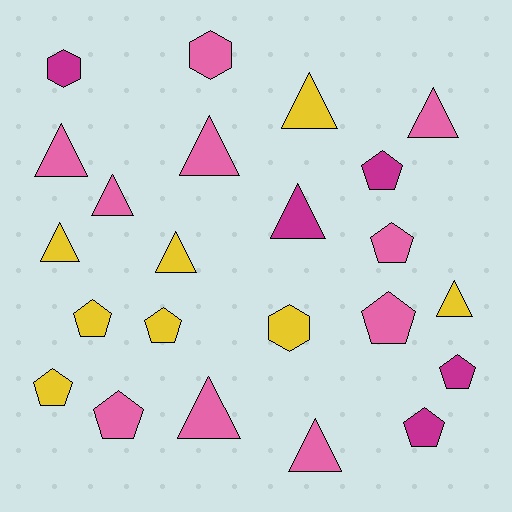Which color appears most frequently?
Pink, with 10 objects.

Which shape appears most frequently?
Triangle, with 11 objects.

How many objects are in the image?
There are 23 objects.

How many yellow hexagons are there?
There is 1 yellow hexagon.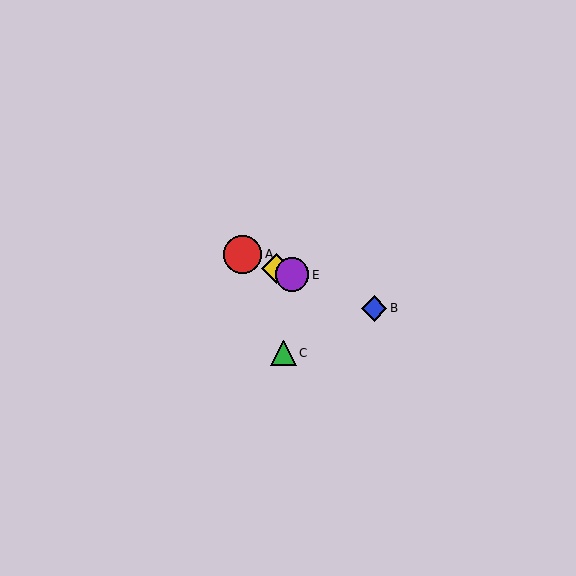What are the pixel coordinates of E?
Object E is at (292, 275).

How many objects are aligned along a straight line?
4 objects (A, B, D, E) are aligned along a straight line.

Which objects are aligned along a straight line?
Objects A, B, D, E are aligned along a straight line.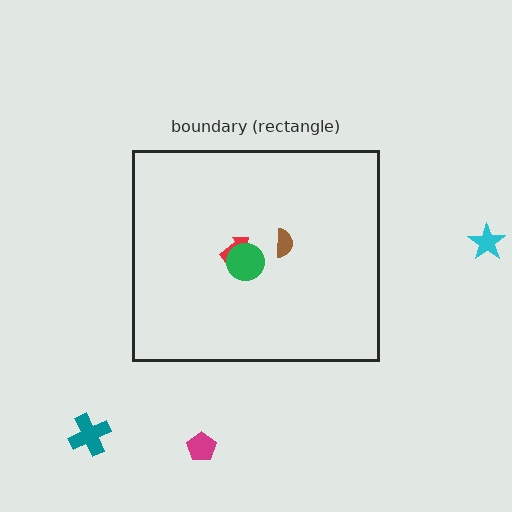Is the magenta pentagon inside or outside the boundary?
Outside.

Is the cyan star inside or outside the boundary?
Outside.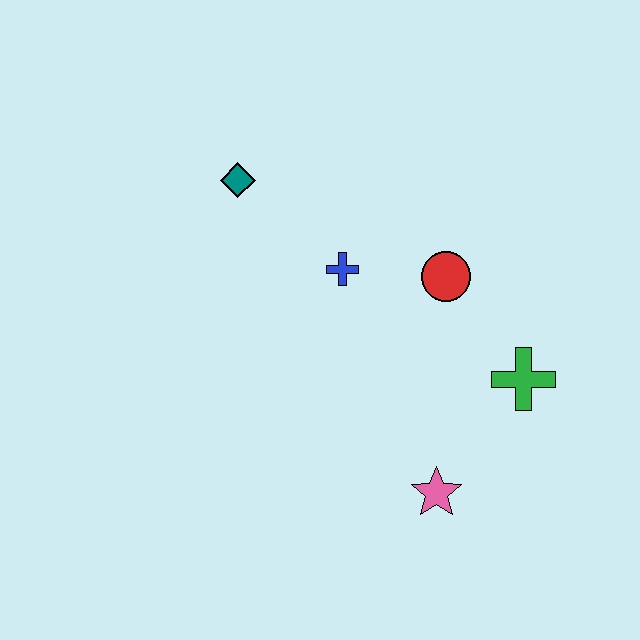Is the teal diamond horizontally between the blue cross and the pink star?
No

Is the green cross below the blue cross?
Yes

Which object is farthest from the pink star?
The teal diamond is farthest from the pink star.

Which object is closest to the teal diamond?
The blue cross is closest to the teal diamond.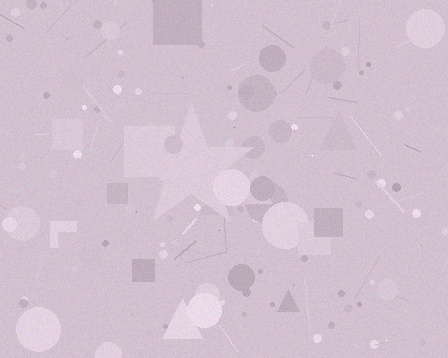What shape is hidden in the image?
A star is hidden in the image.